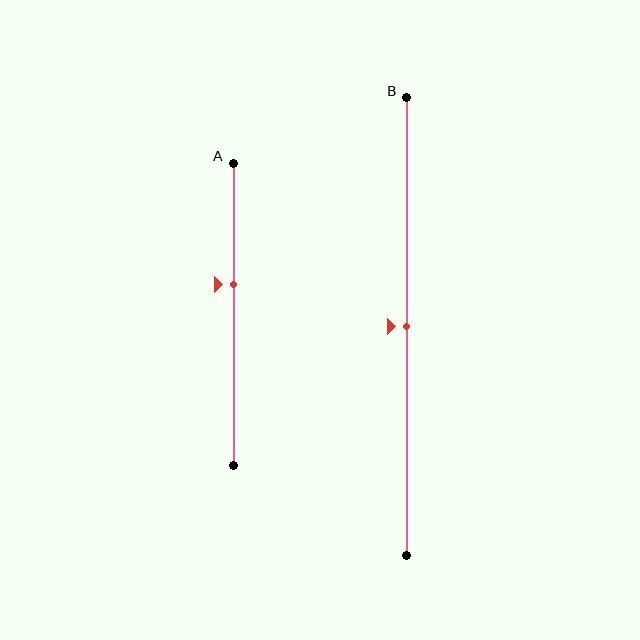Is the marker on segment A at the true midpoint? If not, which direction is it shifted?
No, the marker on segment A is shifted upward by about 10% of the segment length.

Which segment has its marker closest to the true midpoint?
Segment B has its marker closest to the true midpoint.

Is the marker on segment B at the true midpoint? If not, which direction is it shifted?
Yes, the marker on segment B is at the true midpoint.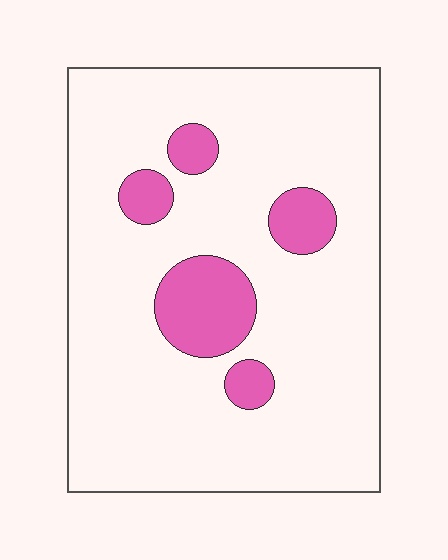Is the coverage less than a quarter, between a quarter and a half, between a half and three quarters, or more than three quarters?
Less than a quarter.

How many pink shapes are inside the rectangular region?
5.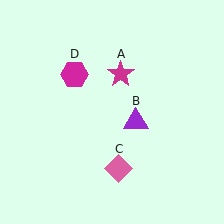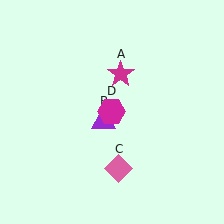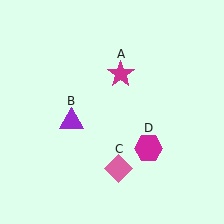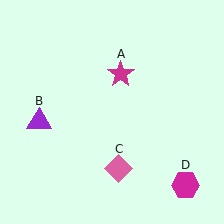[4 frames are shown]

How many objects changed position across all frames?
2 objects changed position: purple triangle (object B), magenta hexagon (object D).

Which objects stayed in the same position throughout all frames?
Magenta star (object A) and pink diamond (object C) remained stationary.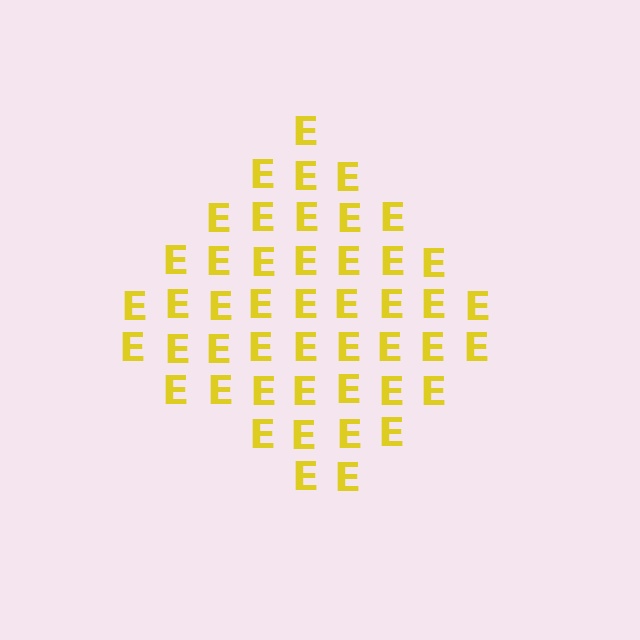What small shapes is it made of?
It is made of small letter E's.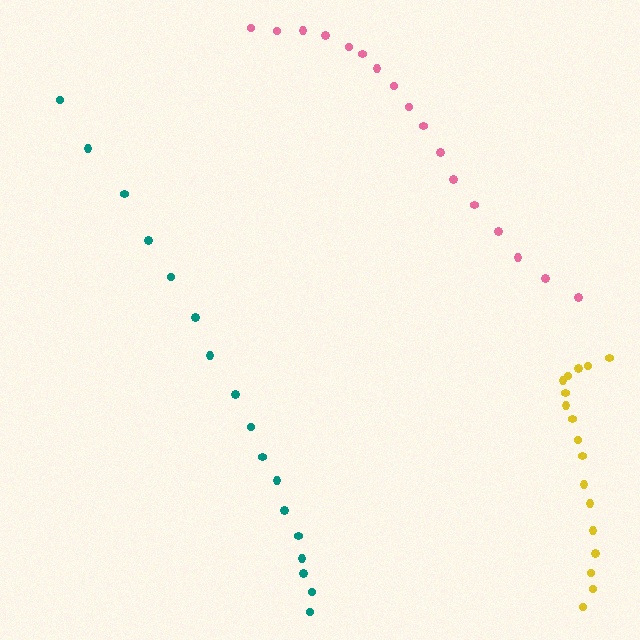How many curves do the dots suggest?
There are 3 distinct paths.